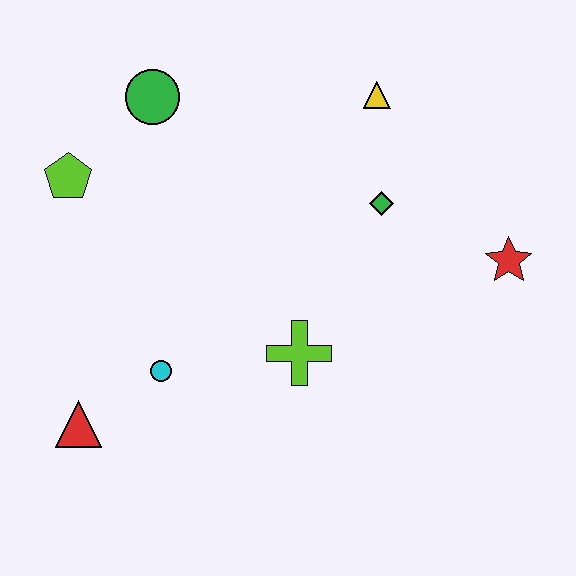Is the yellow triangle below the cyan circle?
No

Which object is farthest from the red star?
The red triangle is farthest from the red star.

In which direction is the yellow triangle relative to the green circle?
The yellow triangle is to the right of the green circle.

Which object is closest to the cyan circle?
The red triangle is closest to the cyan circle.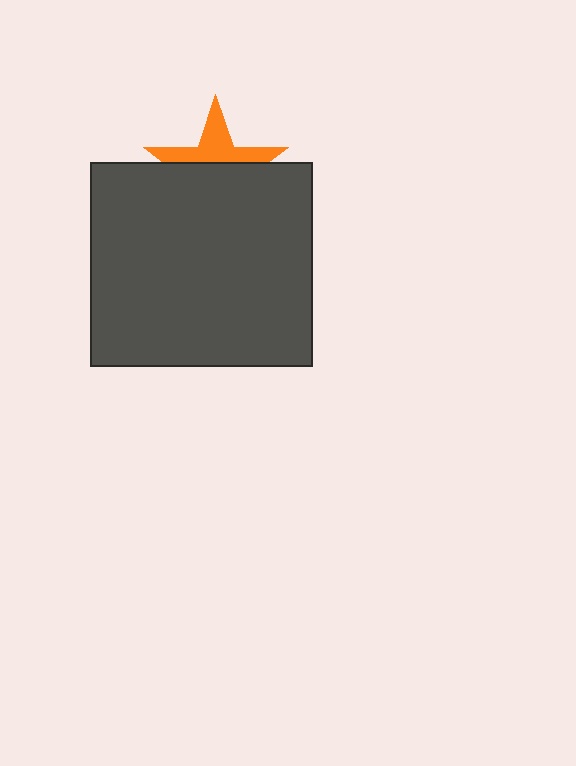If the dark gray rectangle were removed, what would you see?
You would see the complete orange star.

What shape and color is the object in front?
The object in front is a dark gray rectangle.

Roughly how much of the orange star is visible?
A small part of it is visible (roughly 40%).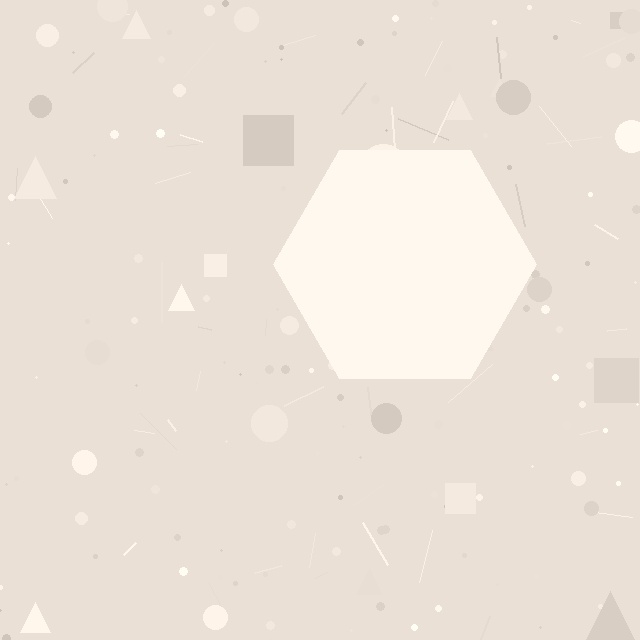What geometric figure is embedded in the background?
A hexagon is embedded in the background.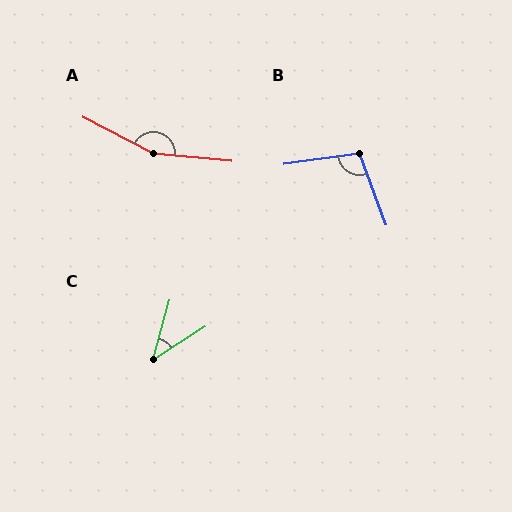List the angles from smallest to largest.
C (42°), B (102°), A (158°).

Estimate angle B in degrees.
Approximately 102 degrees.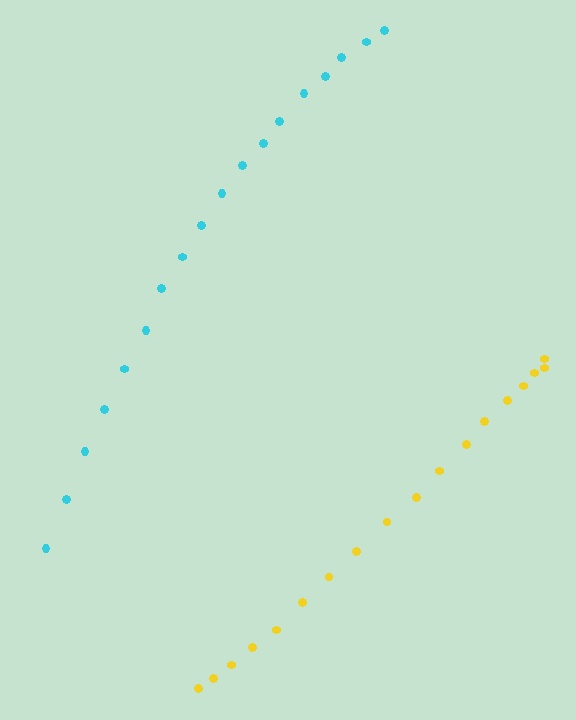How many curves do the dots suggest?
There are 2 distinct paths.